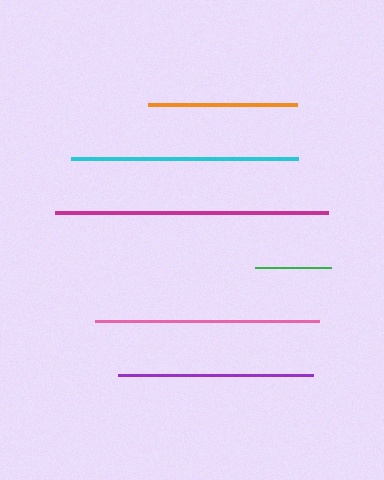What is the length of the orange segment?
The orange segment is approximately 149 pixels long.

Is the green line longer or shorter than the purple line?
The purple line is longer than the green line.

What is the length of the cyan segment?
The cyan segment is approximately 227 pixels long.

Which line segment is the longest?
The magenta line is the longest at approximately 272 pixels.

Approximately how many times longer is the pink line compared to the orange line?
The pink line is approximately 1.5 times the length of the orange line.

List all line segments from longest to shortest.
From longest to shortest: magenta, cyan, pink, purple, orange, green.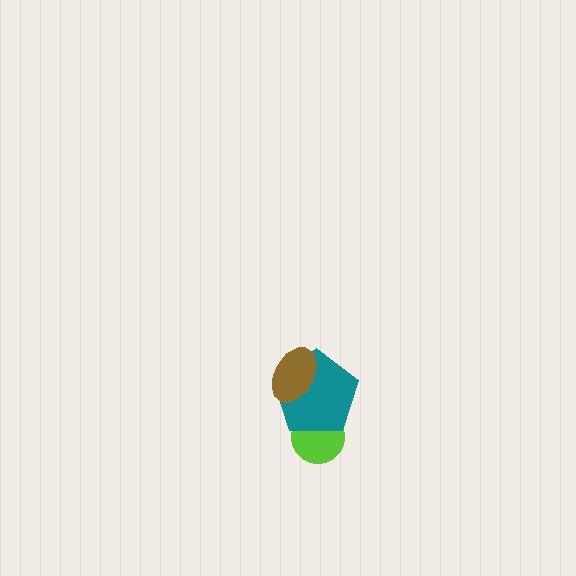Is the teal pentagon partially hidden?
Yes, it is partially covered by another shape.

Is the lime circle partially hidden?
Yes, it is partially covered by another shape.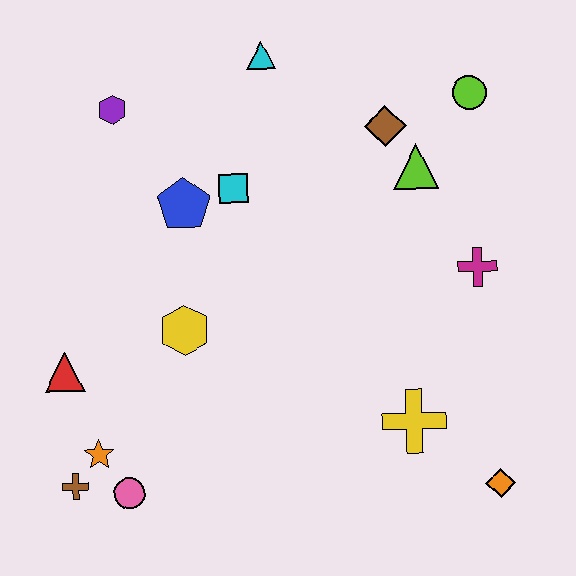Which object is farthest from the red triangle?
The lime circle is farthest from the red triangle.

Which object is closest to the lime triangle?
The brown diamond is closest to the lime triangle.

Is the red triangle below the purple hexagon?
Yes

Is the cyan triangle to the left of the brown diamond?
Yes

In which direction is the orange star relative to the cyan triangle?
The orange star is below the cyan triangle.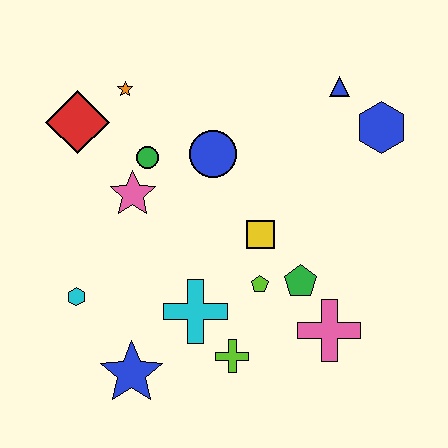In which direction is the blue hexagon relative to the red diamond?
The blue hexagon is to the right of the red diamond.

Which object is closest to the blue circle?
The green circle is closest to the blue circle.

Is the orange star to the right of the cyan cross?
No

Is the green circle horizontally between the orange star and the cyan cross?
Yes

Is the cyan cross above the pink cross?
Yes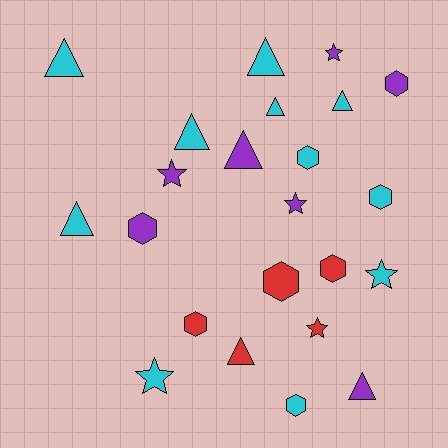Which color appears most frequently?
Cyan, with 11 objects.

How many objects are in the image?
There are 23 objects.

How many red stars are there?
There is 1 red star.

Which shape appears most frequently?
Triangle, with 9 objects.